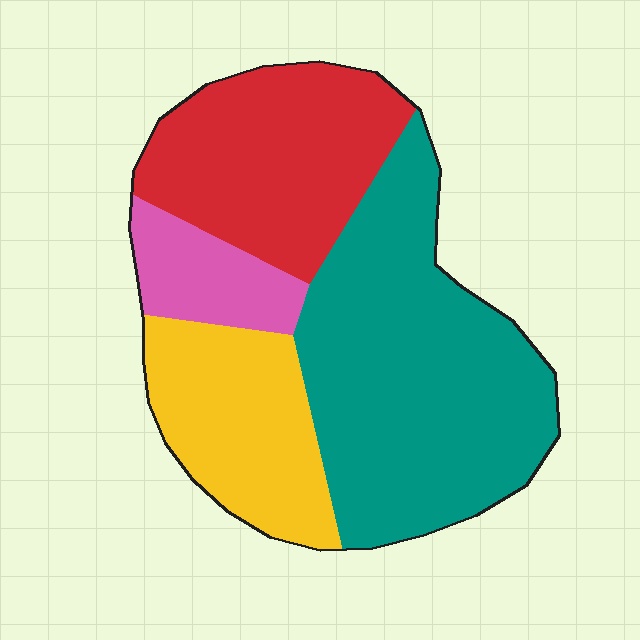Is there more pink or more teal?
Teal.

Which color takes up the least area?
Pink, at roughly 10%.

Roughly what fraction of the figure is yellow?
Yellow takes up between a sixth and a third of the figure.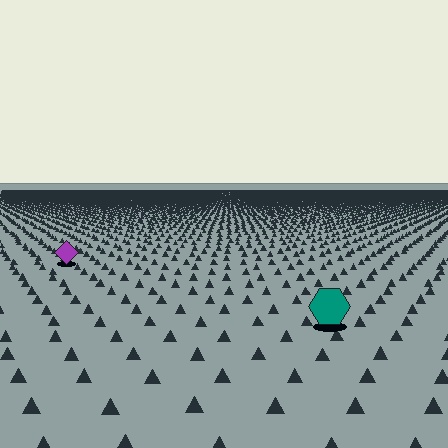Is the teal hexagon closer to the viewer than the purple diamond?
Yes. The teal hexagon is closer — you can tell from the texture gradient: the ground texture is coarser near it.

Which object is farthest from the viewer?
The purple diamond is farthest from the viewer. It appears smaller and the ground texture around it is denser.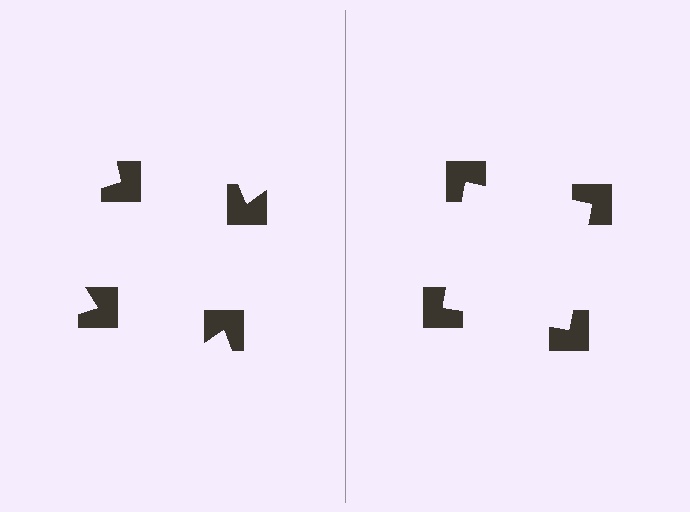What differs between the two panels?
The notched squares are positioned identically on both sides; only the wedge orientations differ. On the right they align to a square; on the left they are misaligned.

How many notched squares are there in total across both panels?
8 — 4 on each side.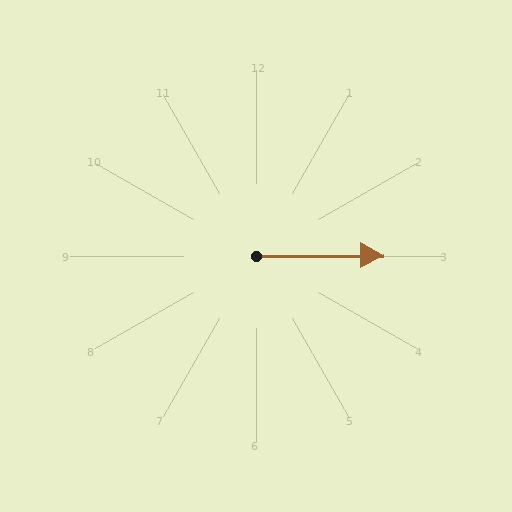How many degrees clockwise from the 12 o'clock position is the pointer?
Approximately 90 degrees.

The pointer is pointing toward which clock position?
Roughly 3 o'clock.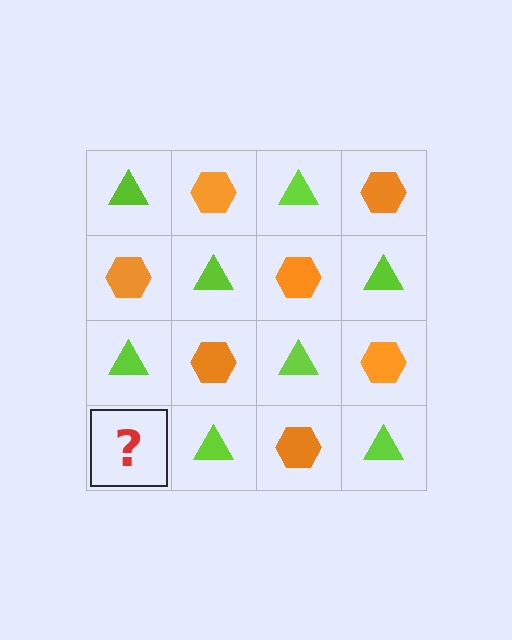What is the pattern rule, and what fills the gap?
The rule is that it alternates lime triangle and orange hexagon in a checkerboard pattern. The gap should be filled with an orange hexagon.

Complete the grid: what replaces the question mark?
The question mark should be replaced with an orange hexagon.